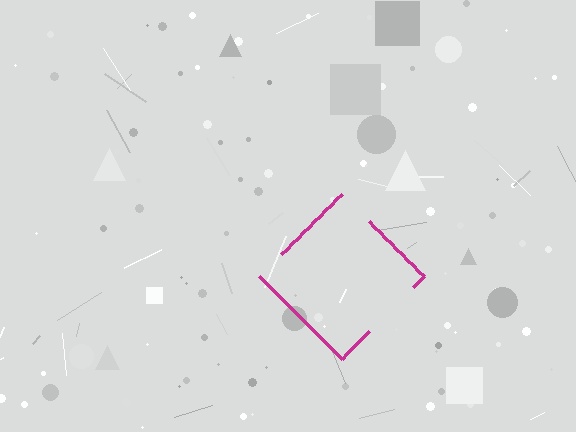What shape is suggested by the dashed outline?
The dashed outline suggests a diamond.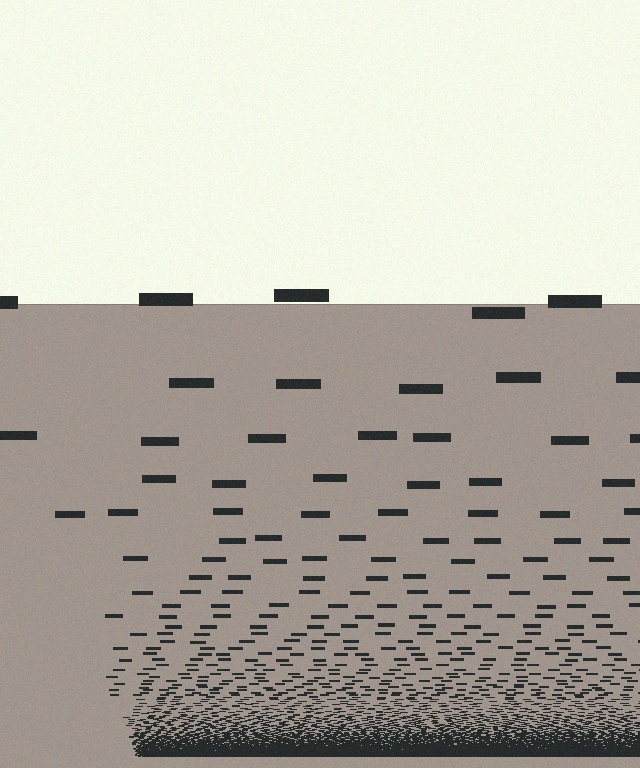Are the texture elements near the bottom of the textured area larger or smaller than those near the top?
Smaller. The gradient is inverted — elements near the bottom are smaller and denser.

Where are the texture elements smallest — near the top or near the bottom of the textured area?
Near the bottom.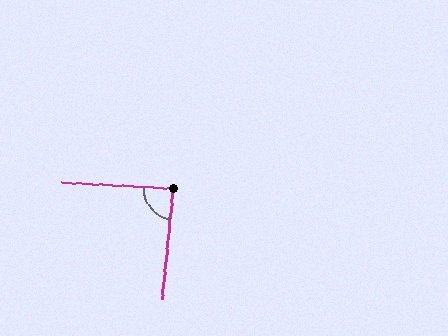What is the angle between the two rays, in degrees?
Approximately 87 degrees.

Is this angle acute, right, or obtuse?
It is approximately a right angle.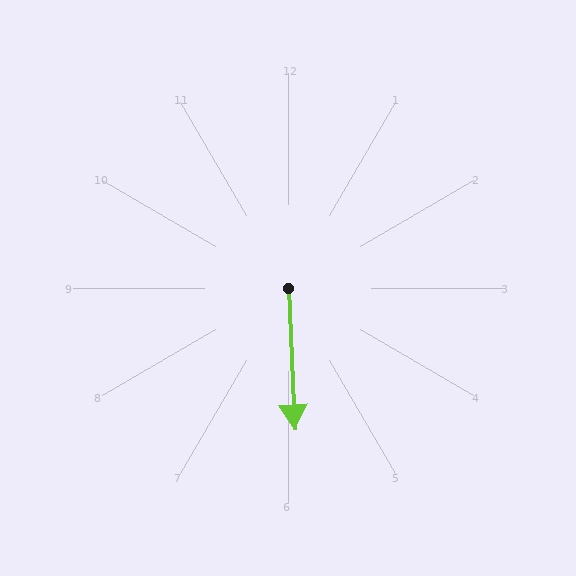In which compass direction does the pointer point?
South.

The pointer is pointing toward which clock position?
Roughly 6 o'clock.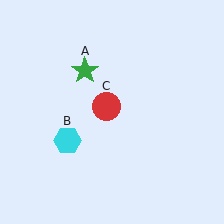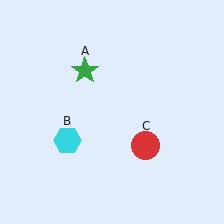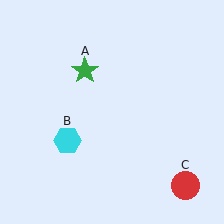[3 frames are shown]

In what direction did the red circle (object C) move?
The red circle (object C) moved down and to the right.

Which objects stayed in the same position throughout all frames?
Green star (object A) and cyan hexagon (object B) remained stationary.